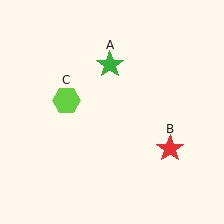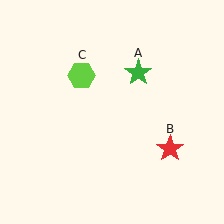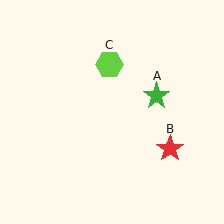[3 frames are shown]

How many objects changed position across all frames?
2 objects changed position: green star (object A), lime hexagon (object C).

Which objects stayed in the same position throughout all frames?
Red star (object B) remained stationary.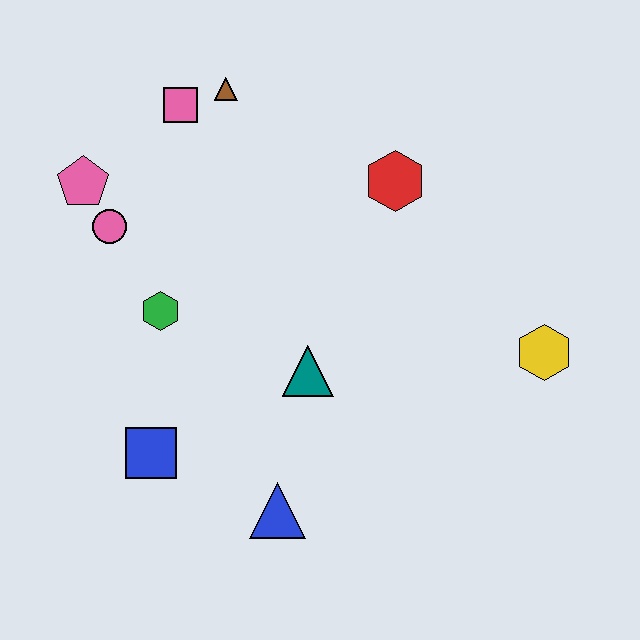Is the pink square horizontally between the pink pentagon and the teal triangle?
Yes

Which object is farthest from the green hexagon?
The yellow hexagon is farthest from the green hexagon.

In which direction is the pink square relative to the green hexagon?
The pink square is above the green hexagon.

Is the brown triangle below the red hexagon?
No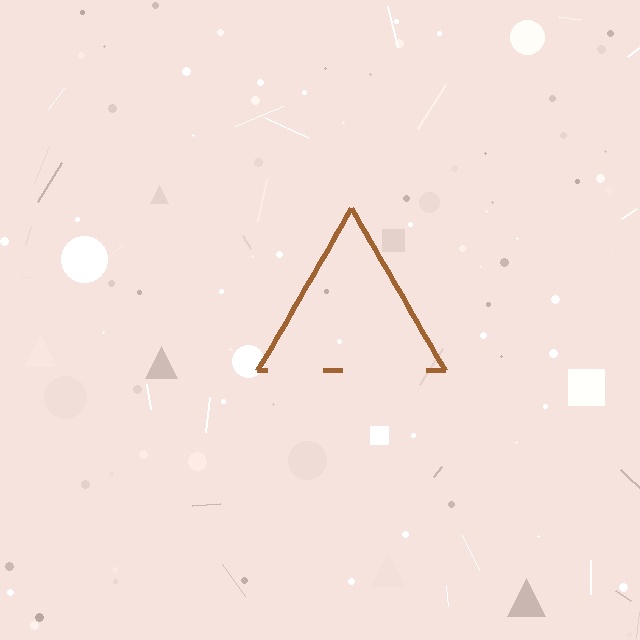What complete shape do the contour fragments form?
The contour fragments form a triangle.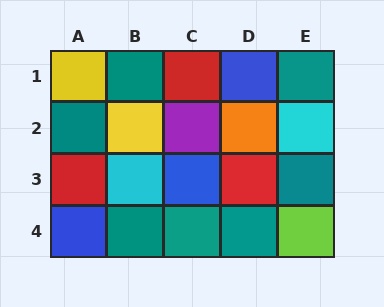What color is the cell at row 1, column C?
Red.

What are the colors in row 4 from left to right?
Blue, teal, teal, teal, lime.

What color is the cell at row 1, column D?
Blue.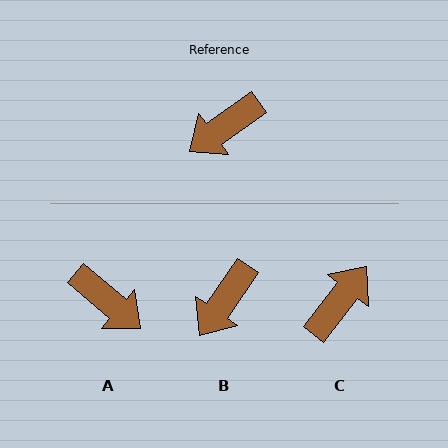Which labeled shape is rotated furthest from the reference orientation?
C, about 163 degrees away.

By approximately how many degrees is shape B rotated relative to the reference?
Approximately 20 degrees counter-clockwise.